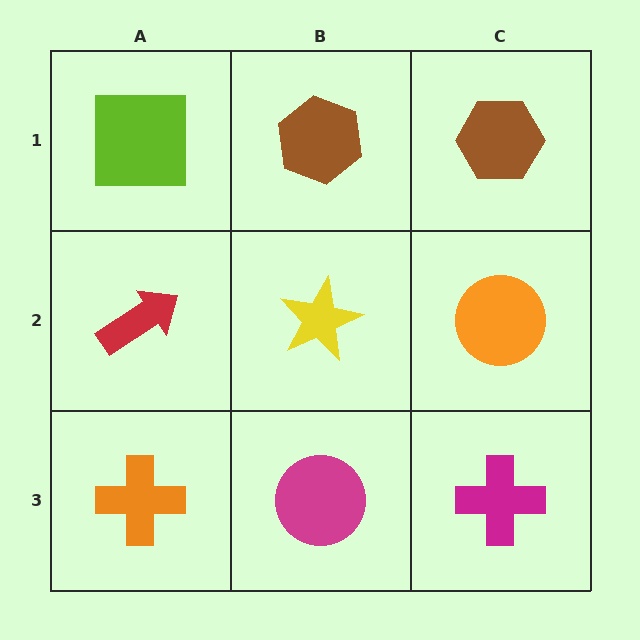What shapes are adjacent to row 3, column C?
An orange circle (row 2, column C), a magenta circle (row 3, column B).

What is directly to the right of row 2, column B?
An orange circle.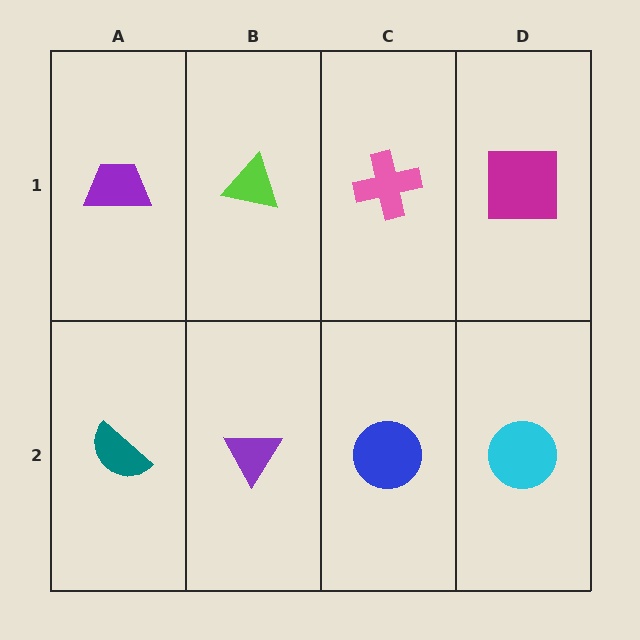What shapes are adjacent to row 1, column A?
A teal semicircle (row 2, column A), a lime triangle (row 1, column B).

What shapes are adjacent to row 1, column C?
A blue circle (row 2, column C), a lime triangle (row 1, column B), a magenta square (row 1, column D).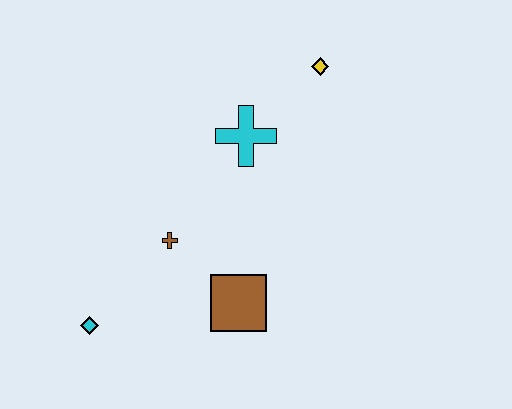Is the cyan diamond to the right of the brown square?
No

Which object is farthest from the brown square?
The yellow diamond is farthest from the brown square.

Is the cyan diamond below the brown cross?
Yes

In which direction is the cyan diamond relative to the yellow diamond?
The cyan diamond is below the yellow diamond.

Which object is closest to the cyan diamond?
The brown cross is closest to the cyan diamond.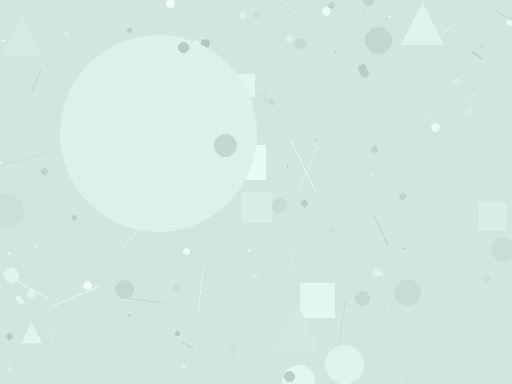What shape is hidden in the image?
A circle is hidden in the image.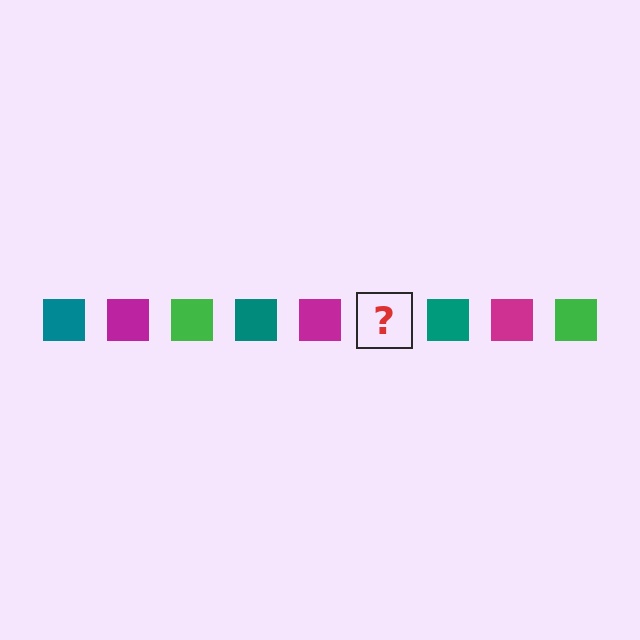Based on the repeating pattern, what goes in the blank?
The blank should be a green square.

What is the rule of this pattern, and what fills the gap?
The rule is that the pattern cycles through teal, magenta, green squares. The gap should be filled with a green square.